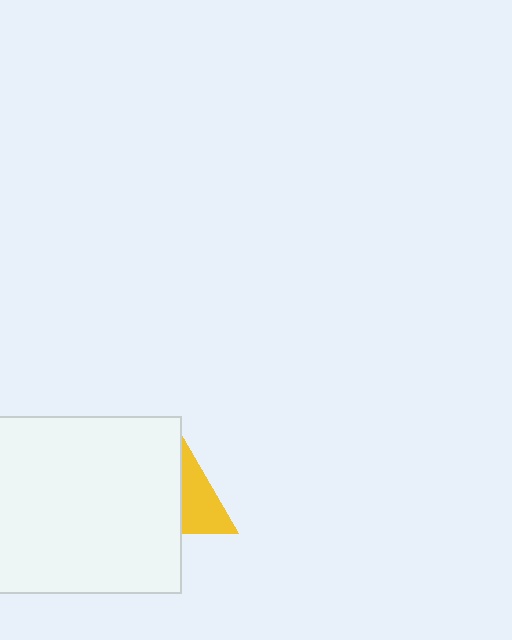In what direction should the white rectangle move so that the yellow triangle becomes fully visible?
The white rectangle should move left. That is the shortest direction to clear the overlap and leave the yellow triangle fully visible.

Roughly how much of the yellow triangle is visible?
A small part of it is visible (roughly 37%).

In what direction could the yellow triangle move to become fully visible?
The yellow triangle could move right. That would shift it out from behind the white rectangle entirely.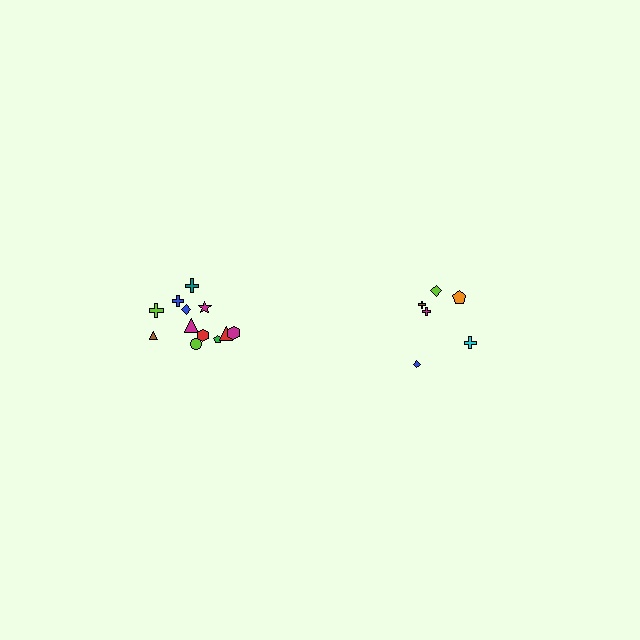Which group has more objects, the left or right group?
The left group.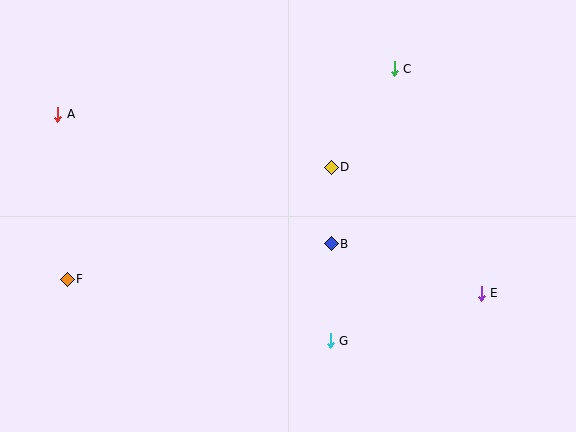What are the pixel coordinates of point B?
Point B is at (331, 244).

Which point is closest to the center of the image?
Point B at (331, 244) is closest to the center.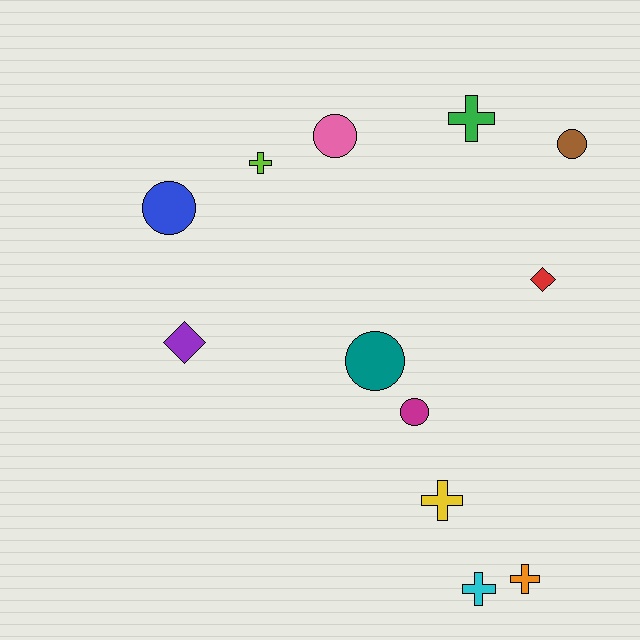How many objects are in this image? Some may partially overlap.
There are 12 objects.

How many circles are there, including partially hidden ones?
There are 5 circles.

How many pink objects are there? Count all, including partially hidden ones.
There is 1 pink object.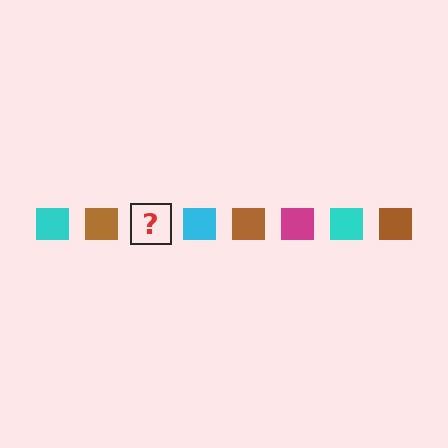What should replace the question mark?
The question mark should be replaced with a magenta square.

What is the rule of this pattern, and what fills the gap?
The rule is that the pattern cycles through cyan, brown, magenta squares. The gap should be filled with a magenta square.